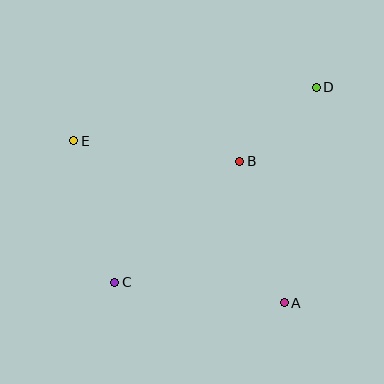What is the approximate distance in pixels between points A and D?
The distance between A and D is approximately 218 pixels.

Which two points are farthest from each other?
Points C and D are farthest from each other.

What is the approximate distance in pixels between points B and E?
The distance between B and E is approximately 167 pixels.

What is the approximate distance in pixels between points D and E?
The distance between D and E is approximately 248 pixels.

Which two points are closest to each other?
Points B and D are closest to each other.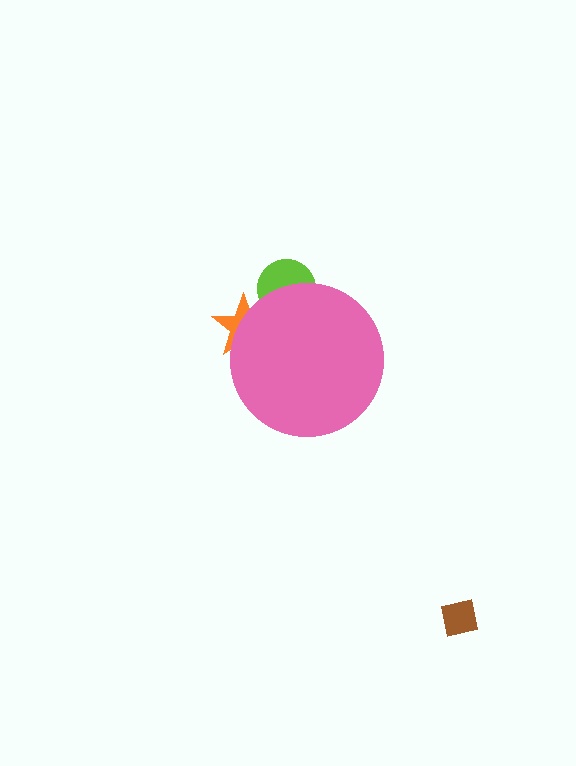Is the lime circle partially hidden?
Yes, the lime circle is partially hidden behind the pink circle.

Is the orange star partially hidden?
Yes, the orange star is partially hidden behind the pink circle.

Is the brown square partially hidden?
No, the brown square is fully visible.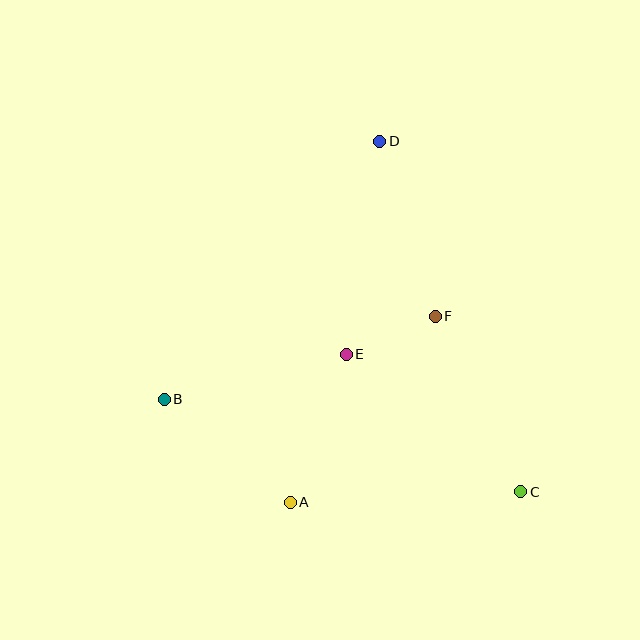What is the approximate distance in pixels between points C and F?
The distance between C and F is approximately 195 pixels.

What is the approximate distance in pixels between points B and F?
The distance between B and F is approximately 284 pixels.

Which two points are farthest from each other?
Points C and D are farthest from each other.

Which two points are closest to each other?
Points E and F are closest to each other.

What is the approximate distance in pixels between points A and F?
The distance between A and F is approximately 236 pixels.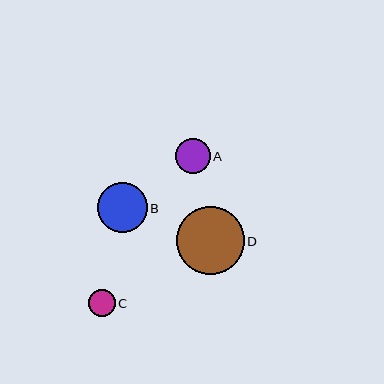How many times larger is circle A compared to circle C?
Circle A is approximately 1.3 times the size of circle C.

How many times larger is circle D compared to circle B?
Circle D is approximately 1.4 times the size of circle B.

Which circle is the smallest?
Circle C is the smallest with a size of approximately 27 pixels.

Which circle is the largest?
Circle D is the largest with a size of approximately 68 pixels.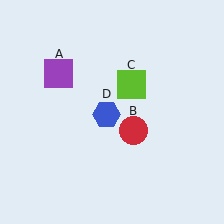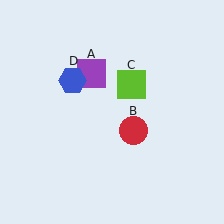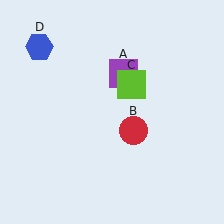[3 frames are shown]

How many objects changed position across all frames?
2 objects changed position: purple square (object A), blue hexagon (object D).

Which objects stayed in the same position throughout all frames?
Red circle (object B) and lime square (object C) remained stationary.